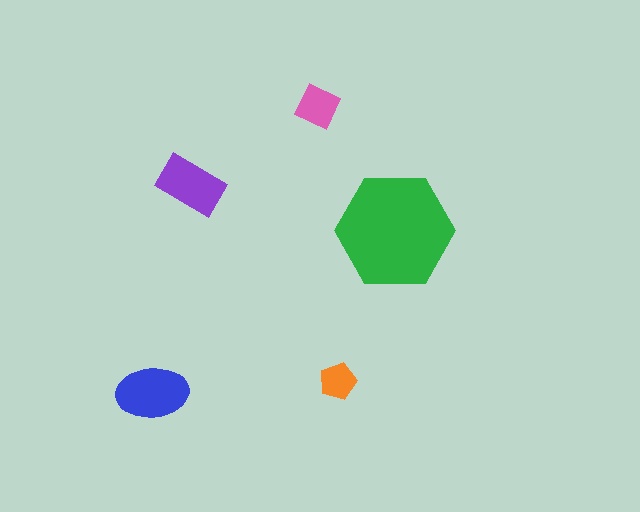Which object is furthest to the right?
The green hexagon is rightmost.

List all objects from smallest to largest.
The orange pentagon, the pink square, the purple rectangle, the blue ellipse, the green hexagon.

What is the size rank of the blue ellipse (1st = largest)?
2nd.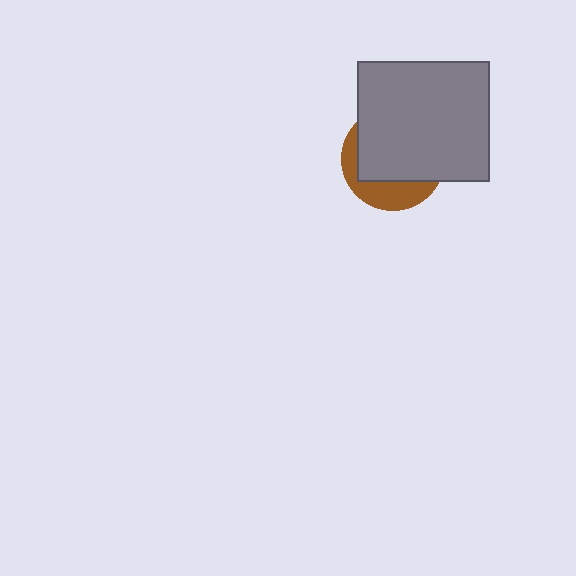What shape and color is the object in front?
The object in front is a gray rectangle.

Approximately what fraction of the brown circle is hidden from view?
Roughly 68% of the brown circle is hidden behind the gray rectangle.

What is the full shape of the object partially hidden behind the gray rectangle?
The partially hidden object is a brown circle.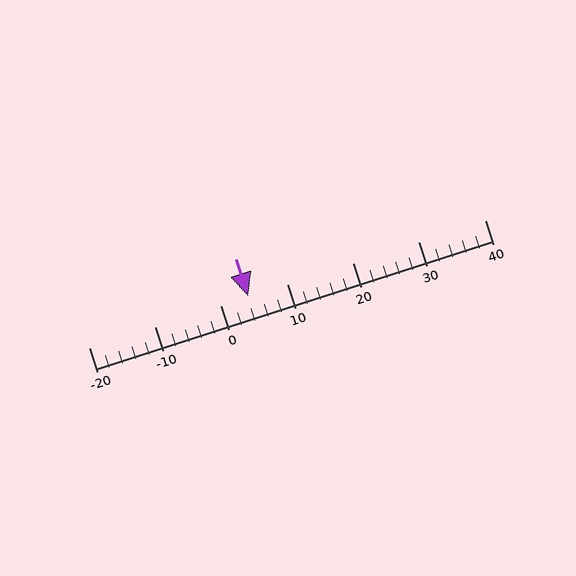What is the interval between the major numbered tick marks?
The major tick marks are spaced 10 units apart.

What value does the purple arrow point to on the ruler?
The purple arrow points to approximately 4.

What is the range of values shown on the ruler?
The ruler shows values from -20 to 40.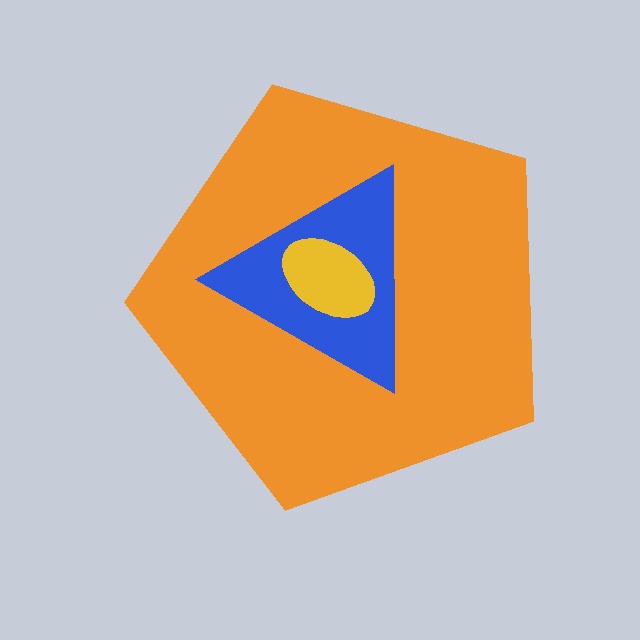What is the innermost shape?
The yellow ellipse.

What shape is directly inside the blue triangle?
The yellow ellipse.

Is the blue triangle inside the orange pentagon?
Yes.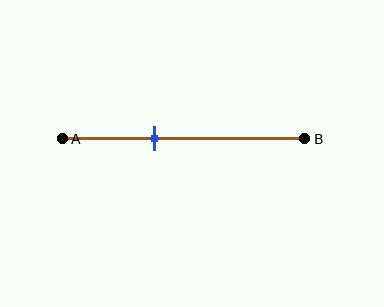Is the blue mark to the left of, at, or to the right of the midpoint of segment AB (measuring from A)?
The blue mark is to the left of the midpoint of segment AB.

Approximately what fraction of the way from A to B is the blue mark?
The blue mark is approximately 40% of the way from A to B.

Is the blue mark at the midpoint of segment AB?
No, the mark is at about 40% from A, not at the 50% midpoint.